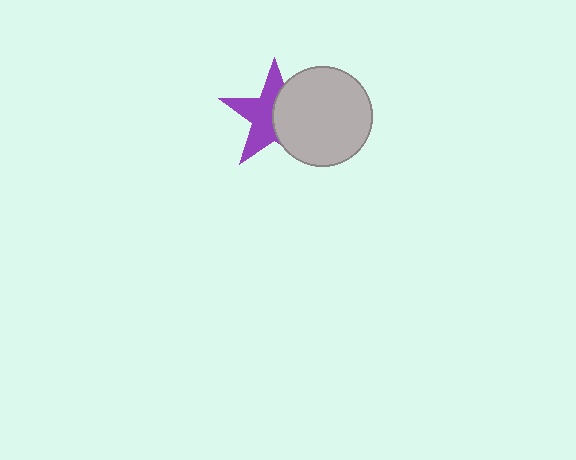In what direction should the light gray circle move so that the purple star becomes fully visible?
The light gray circle should move right. That is the shortest direction to clear the overlap and leave the purple star fully visible.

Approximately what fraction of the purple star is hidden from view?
Roughly 47% of the purple star is hidden behind the light gray circle.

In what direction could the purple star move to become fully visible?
The purple star could move left. That would shift it out from behind the light gray circle entirely.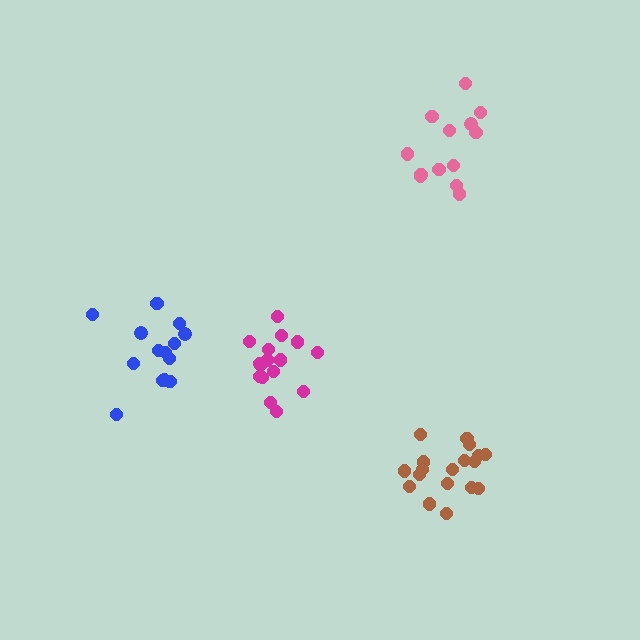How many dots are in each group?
Group 1: 14 dots, Group 2: 18 dots, Group 3: 17 dots, Group 4: 13 dots (62 total).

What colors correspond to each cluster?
The clusters are colored: blue, brown, magenta, pink.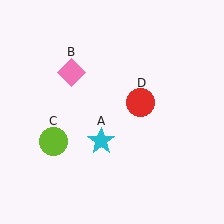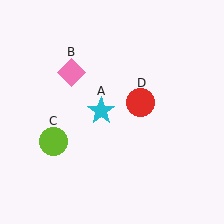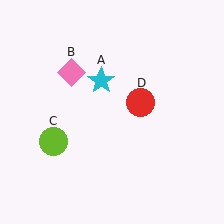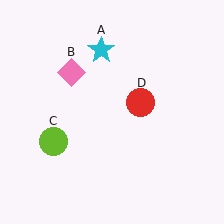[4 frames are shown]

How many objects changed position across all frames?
1 object changed position: cyan star (object A).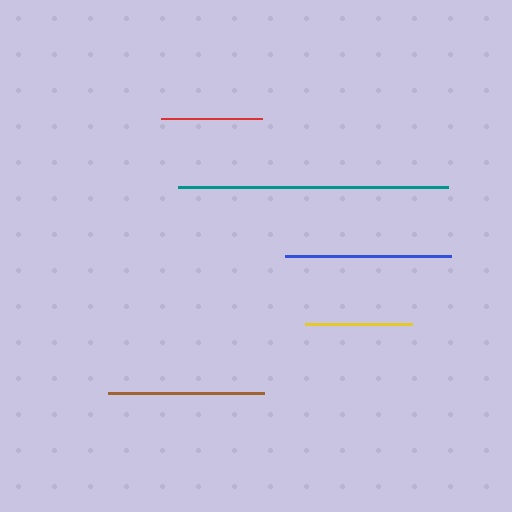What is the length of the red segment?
The red segment is approximately 101 pixels long.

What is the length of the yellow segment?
The yellow segment is approximately 108 pixels long.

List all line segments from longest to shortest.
From longest to shortest: teal, blue, brown, yellow, red.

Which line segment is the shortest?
The red line is the shortest at approximately 101 pixels.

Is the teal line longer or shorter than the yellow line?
The teal line is longer than the yellow line.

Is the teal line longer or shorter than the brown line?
The teal line is longer than the brown line.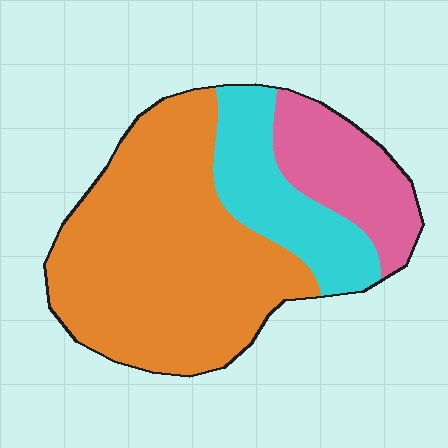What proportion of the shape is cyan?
Cyan takes up between a sixth and a third of the shape.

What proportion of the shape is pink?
Pink takes up about one fifth (1/5) of the shape.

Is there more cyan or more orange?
Orange.